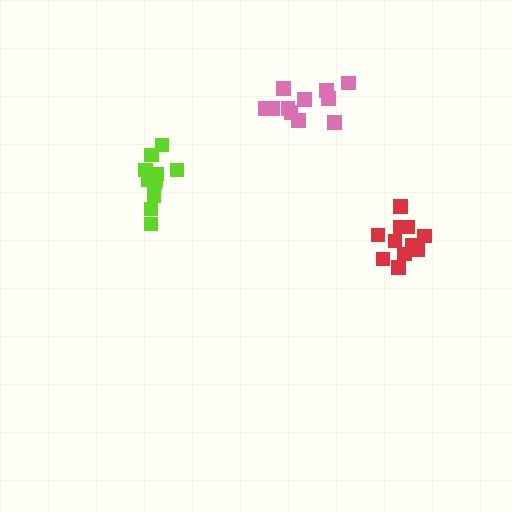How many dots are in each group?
Group 1: 13 dots, Group 2: 11 dots, Group 3: 11 dots (35 total).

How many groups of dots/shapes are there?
There are 3 groups.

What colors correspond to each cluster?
The clusters are colored: lime, pink, red.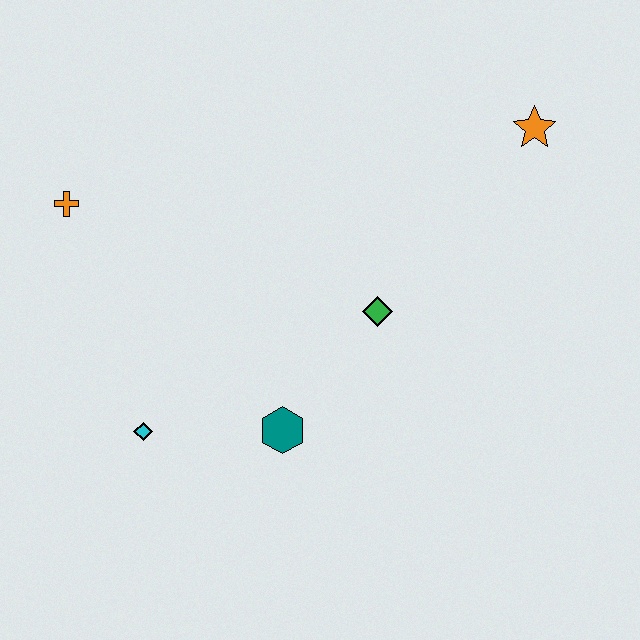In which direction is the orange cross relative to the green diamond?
The orange cross is to the left of the green diamond.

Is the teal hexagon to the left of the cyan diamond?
No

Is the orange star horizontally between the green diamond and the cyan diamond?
No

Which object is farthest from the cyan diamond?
The orange star is farthest from the cyan diamond.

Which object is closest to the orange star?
The green diamond is closest to the orange star.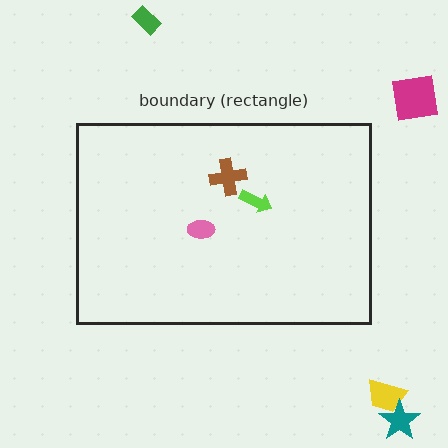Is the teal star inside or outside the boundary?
Outside.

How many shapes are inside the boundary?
3 inside, 4 outside.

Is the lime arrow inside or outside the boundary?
Inside.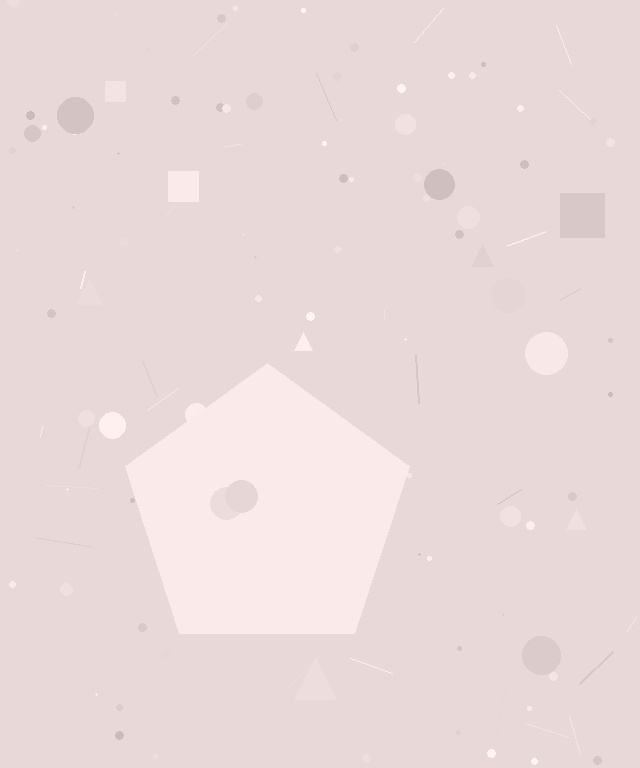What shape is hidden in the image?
A pentagon is hidden in the image.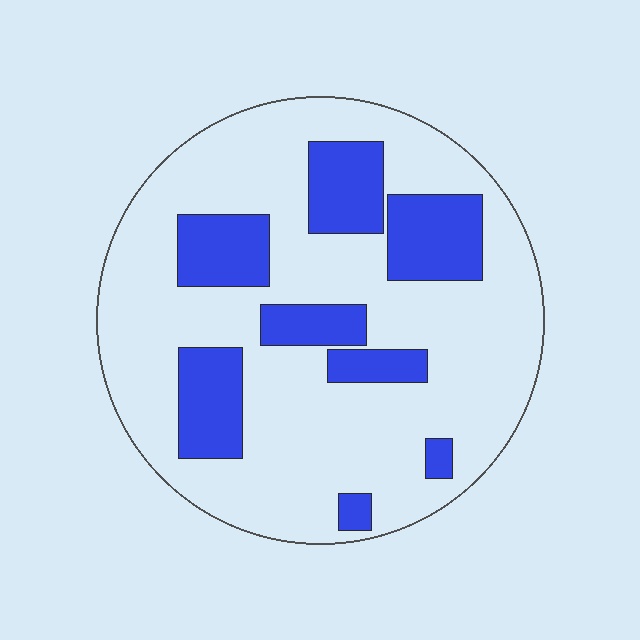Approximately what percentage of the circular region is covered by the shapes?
Approximately 25%.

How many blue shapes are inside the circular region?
8.